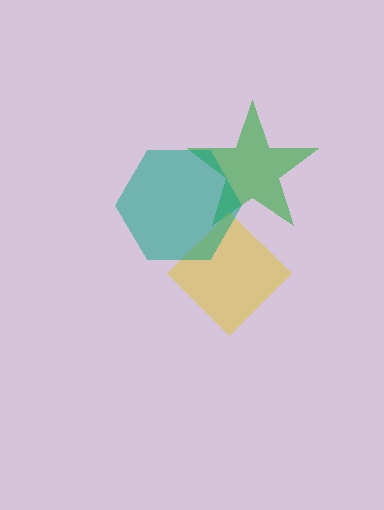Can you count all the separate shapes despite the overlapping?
Yes, there are 3 separate shapes.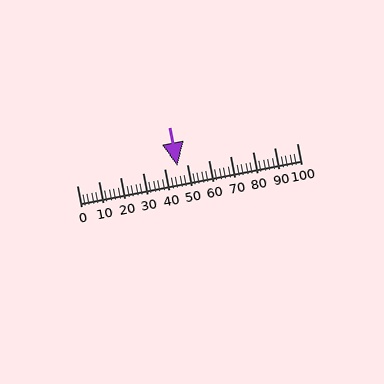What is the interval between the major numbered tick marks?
The major tick marks are spaced 10 units apart.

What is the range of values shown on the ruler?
The ruler shows values from 0 to 100.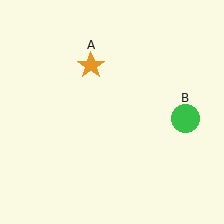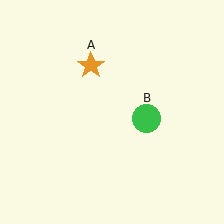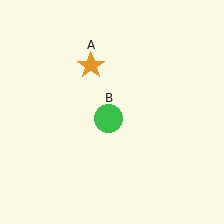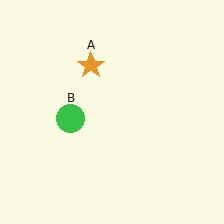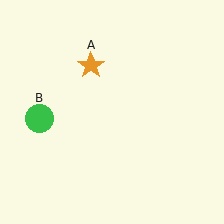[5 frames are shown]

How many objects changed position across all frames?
1 object changed position: green circle (object B).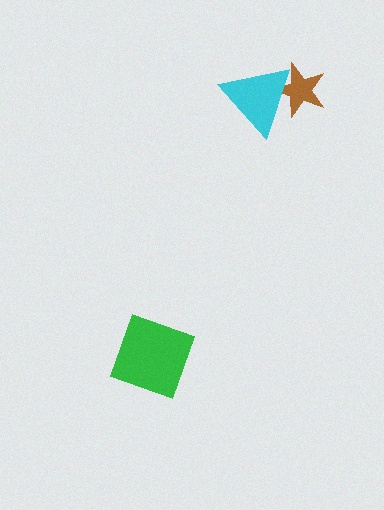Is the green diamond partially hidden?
No, no other shape covers it.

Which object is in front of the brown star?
The cyan triangle is in front of the brown star.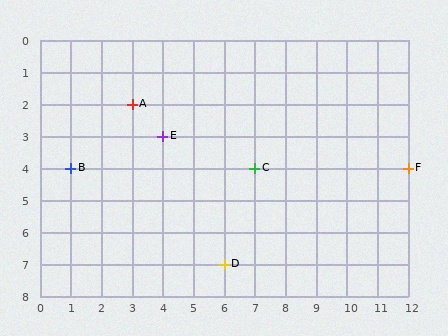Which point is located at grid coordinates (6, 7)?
Point D is at (6, 7).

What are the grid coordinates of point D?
Point D is at grid coordinates (6, 7).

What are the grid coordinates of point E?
Point E is at grid coordinates (4, 3).